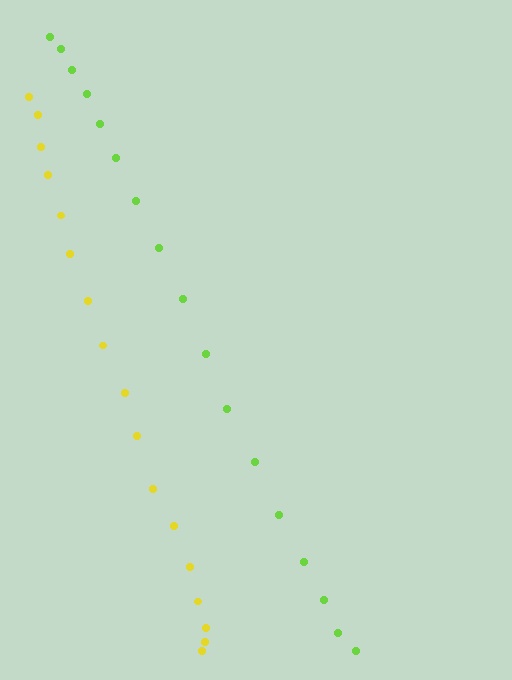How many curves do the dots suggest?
There are 2 distinct paths.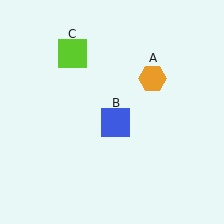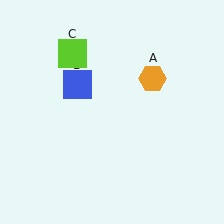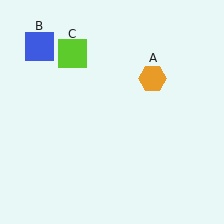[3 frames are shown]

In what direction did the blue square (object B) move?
The blue square (object B) moved up and to the left.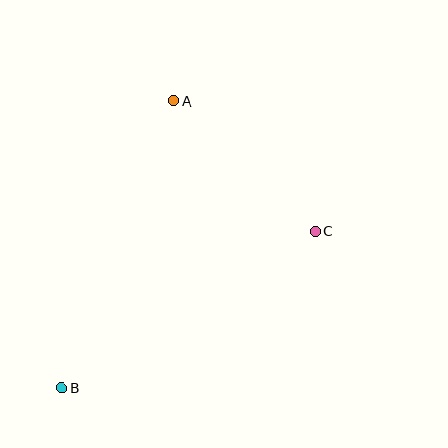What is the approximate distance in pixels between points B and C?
The distance between B and C is approximately 297 pixels.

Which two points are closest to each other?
Points A and C are closest to each other.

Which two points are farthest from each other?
Points A and B are farthest from each other.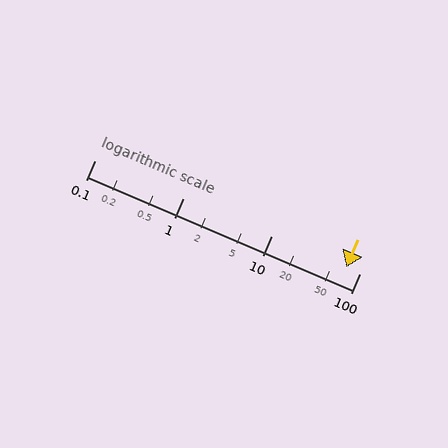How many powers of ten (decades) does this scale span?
The scale spans 3 decades, from 0.1 to 100.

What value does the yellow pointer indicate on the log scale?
The pointer indicates approximately 70.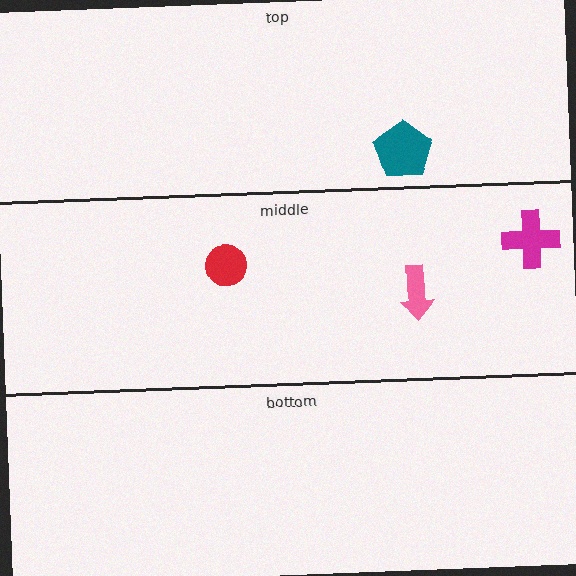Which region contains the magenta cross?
The middle region.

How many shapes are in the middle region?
3.